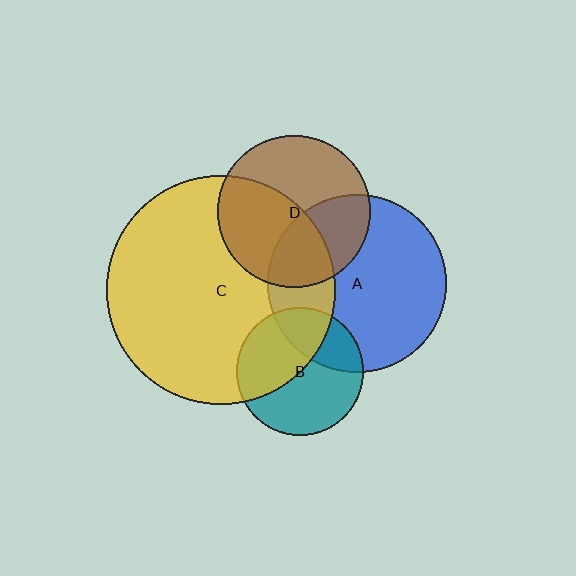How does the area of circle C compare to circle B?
Approximately 3.2 times.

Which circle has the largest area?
Circle C (yellow).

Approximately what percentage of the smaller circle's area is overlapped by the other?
Approximately 45%.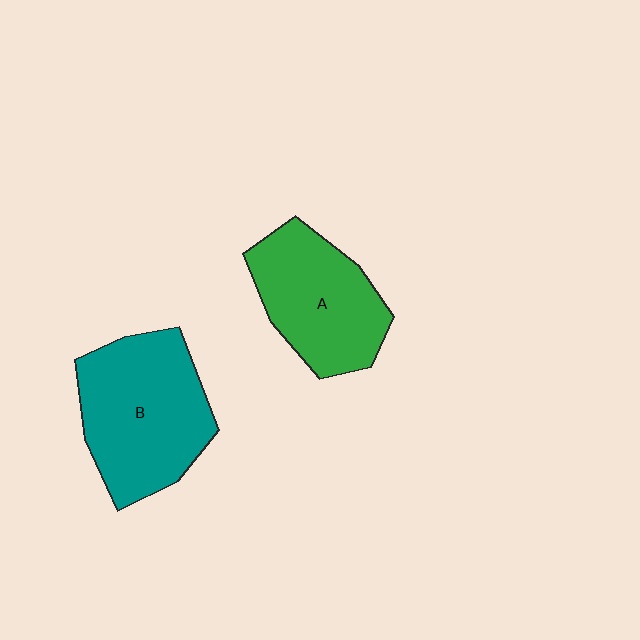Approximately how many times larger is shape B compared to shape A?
Approximately 1.2 times.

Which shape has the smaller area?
Shape A (green).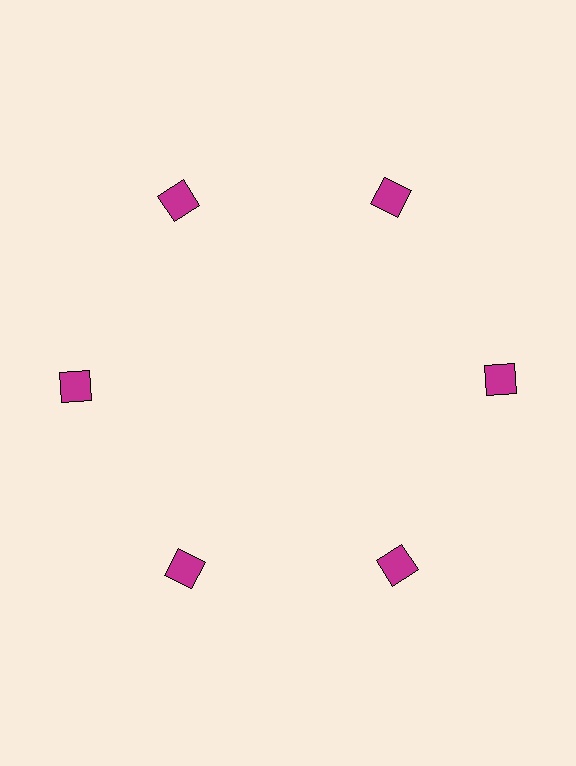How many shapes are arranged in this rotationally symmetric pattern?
There are 6 shapes, arranged in 6 groups of 1.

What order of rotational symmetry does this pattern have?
This pattern has 6-fold rotational symmetry.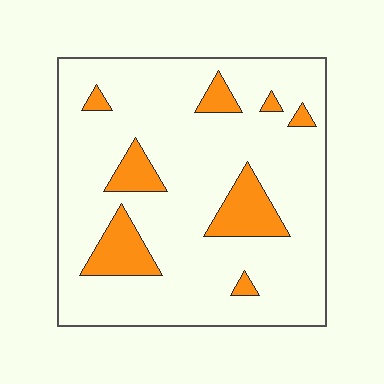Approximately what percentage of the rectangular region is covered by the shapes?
Approximately 15%.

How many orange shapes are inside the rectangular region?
8.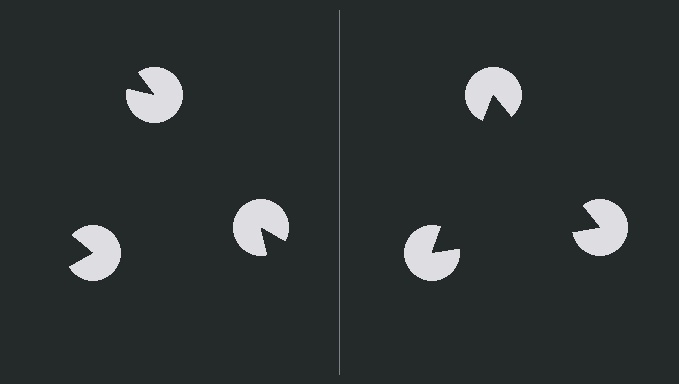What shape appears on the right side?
An illusory triangle.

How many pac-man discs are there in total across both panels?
6 — 3 on each side.